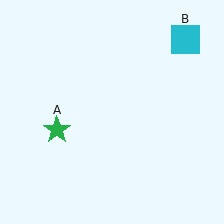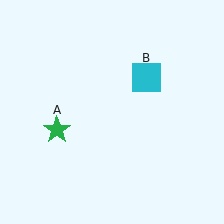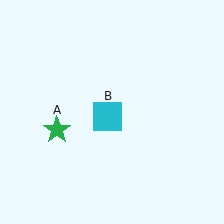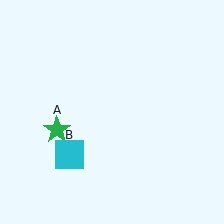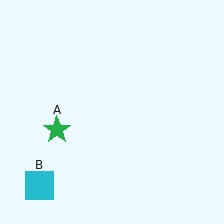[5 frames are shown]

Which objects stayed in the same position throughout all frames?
Green star (object A) remained stationary.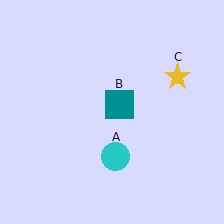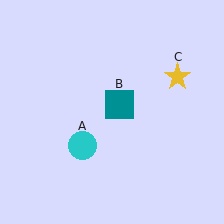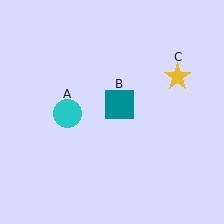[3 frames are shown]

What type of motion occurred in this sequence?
The cyan circle (object A) rotated clockwise around the center of the scene.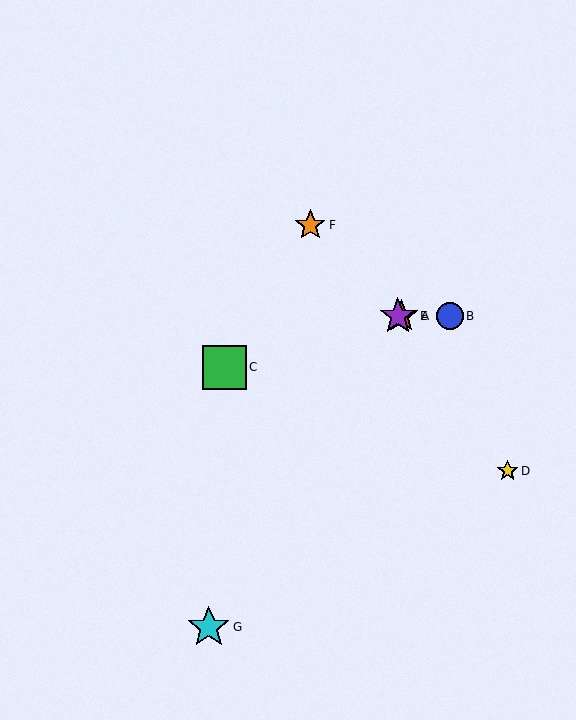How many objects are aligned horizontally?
3 objects (A, B, E) are aligned horizontally.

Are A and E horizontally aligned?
Yes, both are at y≈316.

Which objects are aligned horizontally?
Objects A, B, E are aligned horizontally.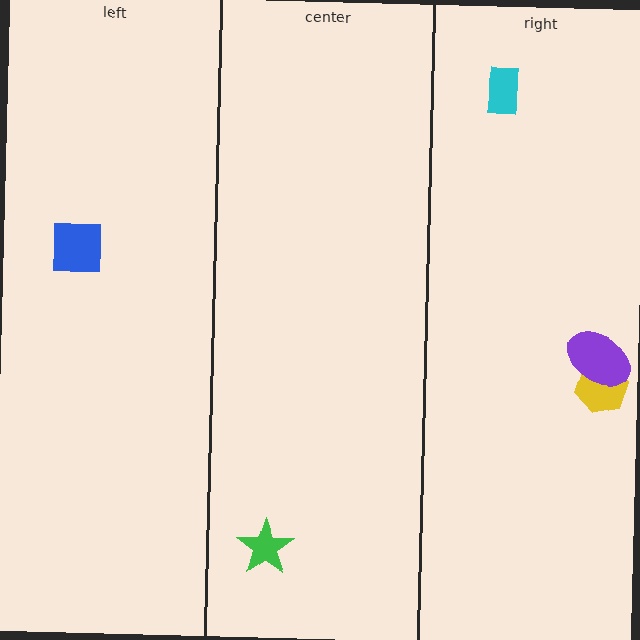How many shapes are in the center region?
1.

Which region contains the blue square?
The left region.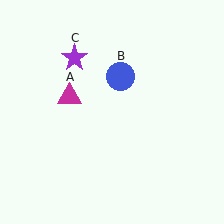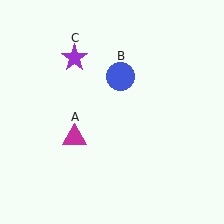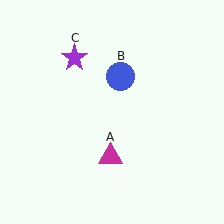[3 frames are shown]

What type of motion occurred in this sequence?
The magenta triangle (object A) rotated counterclockwise around the center of the scene.